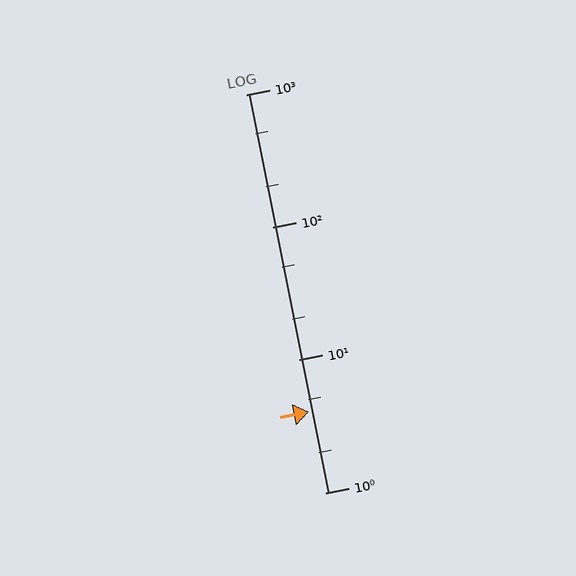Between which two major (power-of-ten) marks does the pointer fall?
The pointer is between 1 and 10.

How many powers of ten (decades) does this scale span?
The scale spans 3 decades, from 1 to 1000.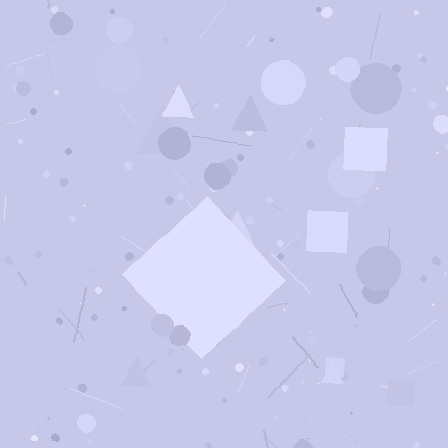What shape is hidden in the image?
A diamond is hidden in the image.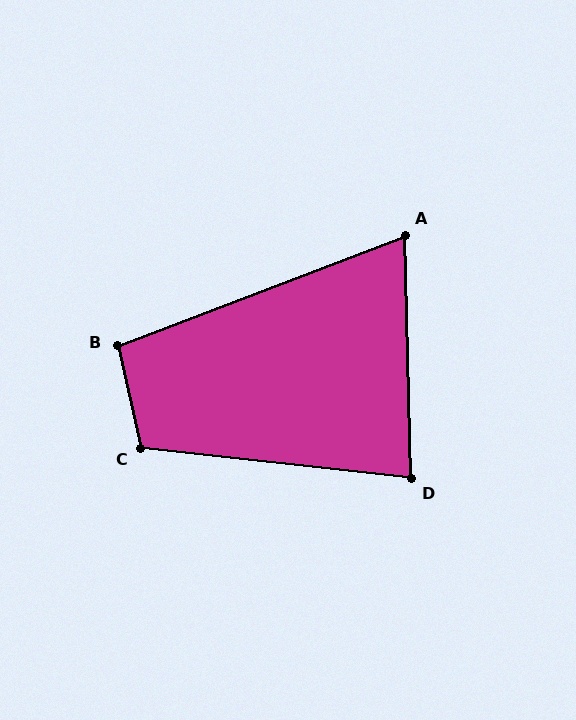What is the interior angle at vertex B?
Approximately 98 degrees (obtuse).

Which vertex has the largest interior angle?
C, at approximately 109 degrees.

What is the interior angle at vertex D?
Approximately 82 degrees (acute).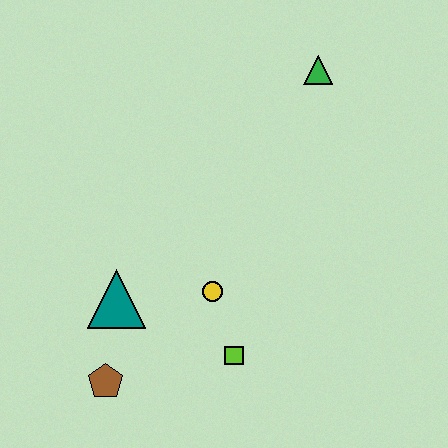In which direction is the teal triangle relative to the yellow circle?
The teal triangle is to the left of the yellow circle.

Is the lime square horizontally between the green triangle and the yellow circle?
Yes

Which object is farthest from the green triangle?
The brown pentagon is farthest from the green triangle.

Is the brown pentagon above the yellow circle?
No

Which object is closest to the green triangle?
The yellow circle is closest to the green triangle.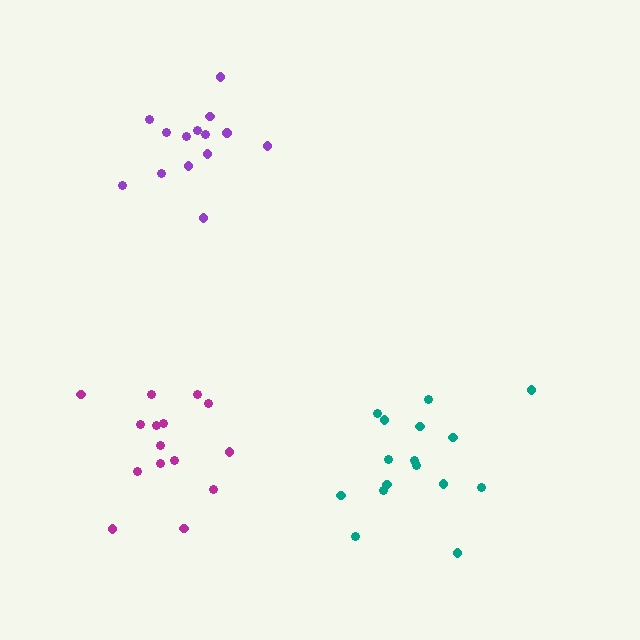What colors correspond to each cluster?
The clusters are colored: purple, magenta, teal.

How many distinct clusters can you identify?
There are 3 distinct clusters.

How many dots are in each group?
Group 1: 14 dots, Group 2: 15 dots, Group 3: 16 dots (45 total).